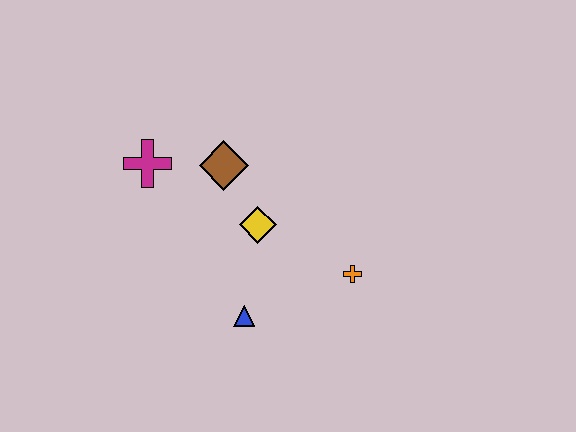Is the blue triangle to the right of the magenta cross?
Yes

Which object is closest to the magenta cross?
The brown diamond is closest to the magenta cross.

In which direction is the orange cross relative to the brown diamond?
The orange cross is to the right of the brown diamond.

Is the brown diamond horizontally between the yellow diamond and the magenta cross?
Yes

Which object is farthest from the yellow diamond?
The magenta cross is farthest from the yellow diamond.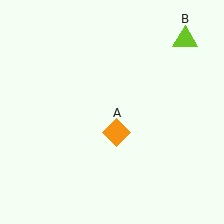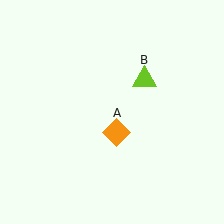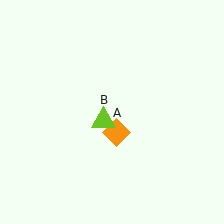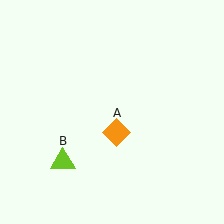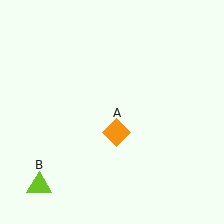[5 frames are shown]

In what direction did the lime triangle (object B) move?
The lime triangle (object B) moved down and to the left.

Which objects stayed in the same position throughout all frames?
Orange diamond (object A) remained stationary.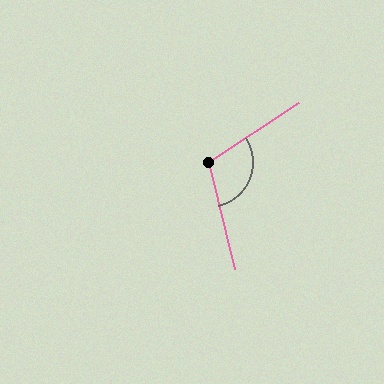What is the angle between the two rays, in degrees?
Approximately 110 degrees.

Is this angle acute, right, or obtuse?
It is obtuse.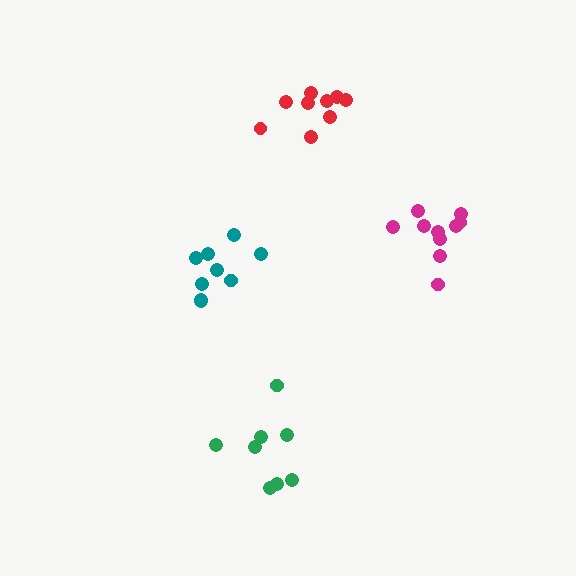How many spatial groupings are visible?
There are 4 spatial groupings.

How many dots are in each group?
Group 1: 9 dots, Group 2: 10 dots, Group 3: 9 dots, Group 4: 8 dots (36 total).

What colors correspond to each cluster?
The clusters are colored: red, magenta, teal, green.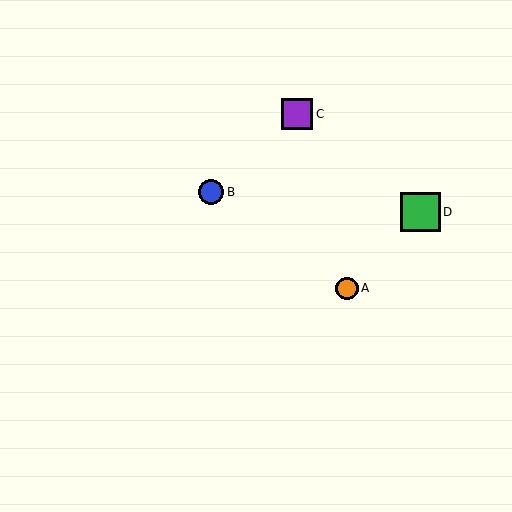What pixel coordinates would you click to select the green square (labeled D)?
Click at (420, 212) to select the green square D.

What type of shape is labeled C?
Shape C is a purple square.